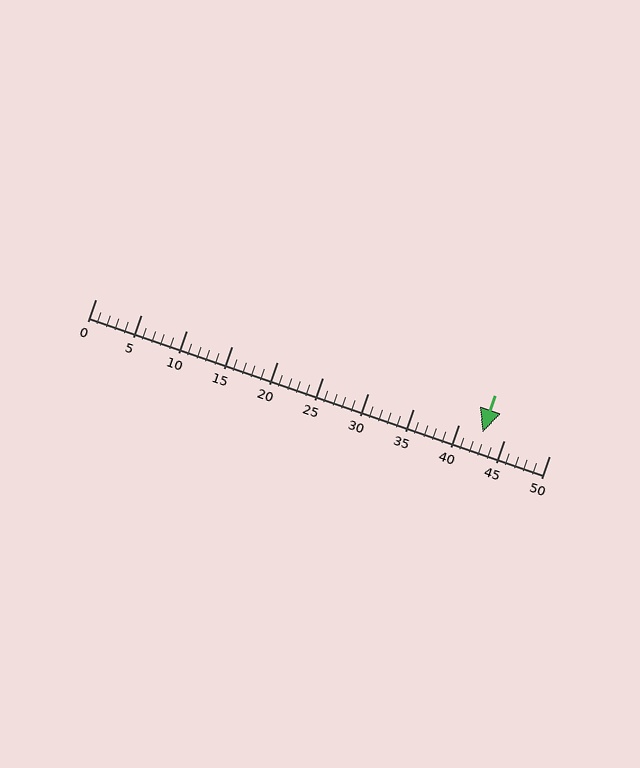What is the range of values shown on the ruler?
The ruler shows values from 0 to 50.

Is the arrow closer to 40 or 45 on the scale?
The arrow is closer to 45.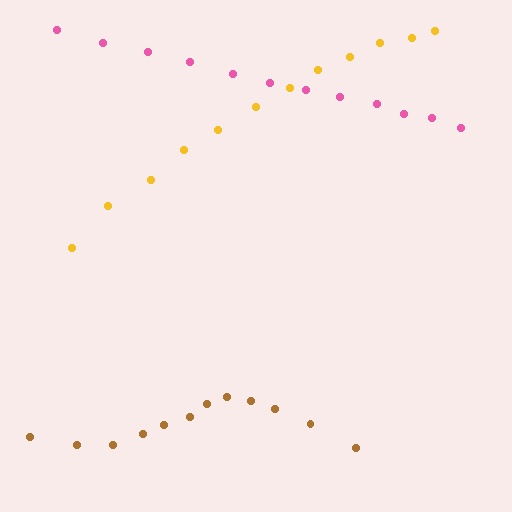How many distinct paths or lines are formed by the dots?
There are 3 distinct paths.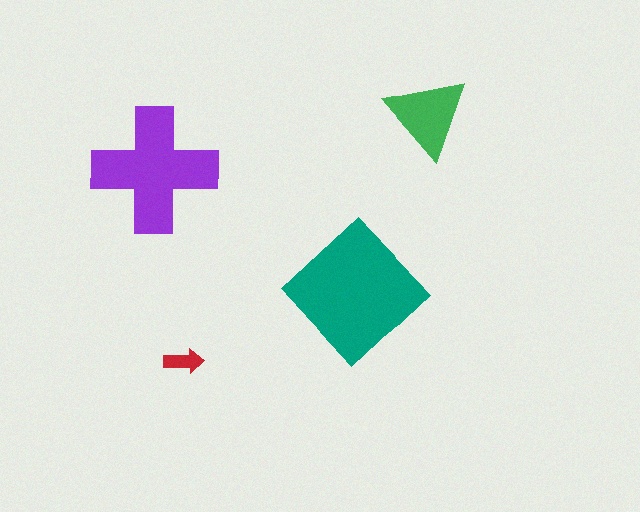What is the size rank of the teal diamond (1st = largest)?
1st.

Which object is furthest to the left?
The purple cross is leftmost.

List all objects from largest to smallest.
The teal diamond, the purple cross, the green triangle, the red arrow.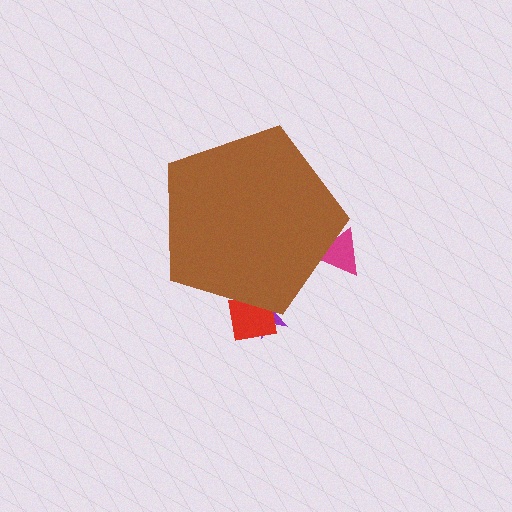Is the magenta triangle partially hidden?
Yes, the magenta triangle is partially hidden behind the brown pentagon.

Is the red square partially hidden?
Yes, the red square is partially hidden behind the brown pentagon.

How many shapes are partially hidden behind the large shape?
3 shapes are partially hidden.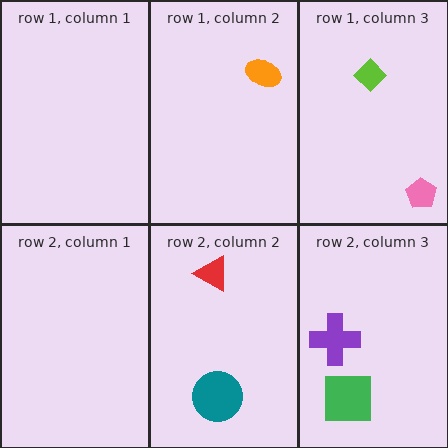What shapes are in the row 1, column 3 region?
The lime diamond, the pink pentagon.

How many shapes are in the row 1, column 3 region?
2.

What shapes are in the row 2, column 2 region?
The teal circle, the red triangle.